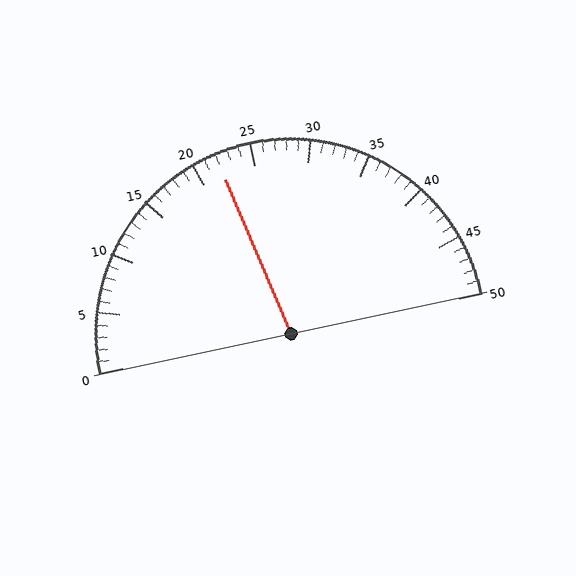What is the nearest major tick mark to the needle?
The nearest major tick mark is 20.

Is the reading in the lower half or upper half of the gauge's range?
The reading is in the lower half of the range (0 to 50).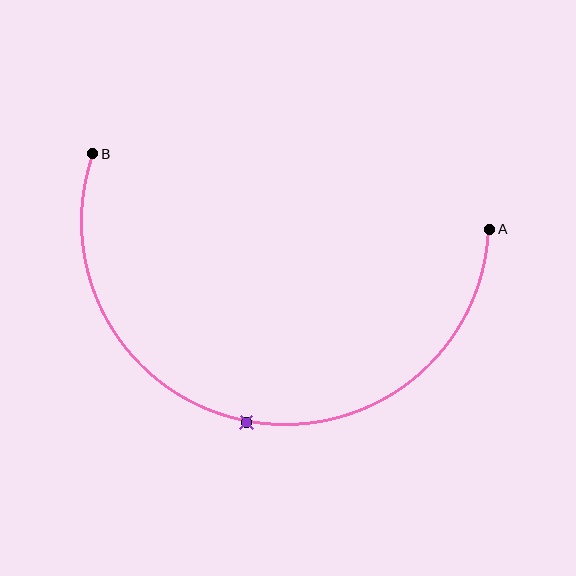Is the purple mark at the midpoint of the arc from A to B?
Yes. The purple mark lies on the arc at equal arc-length from both A and B — it is the arc midpoint.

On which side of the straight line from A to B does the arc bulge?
The arc bulges below the straight line connecting A and B.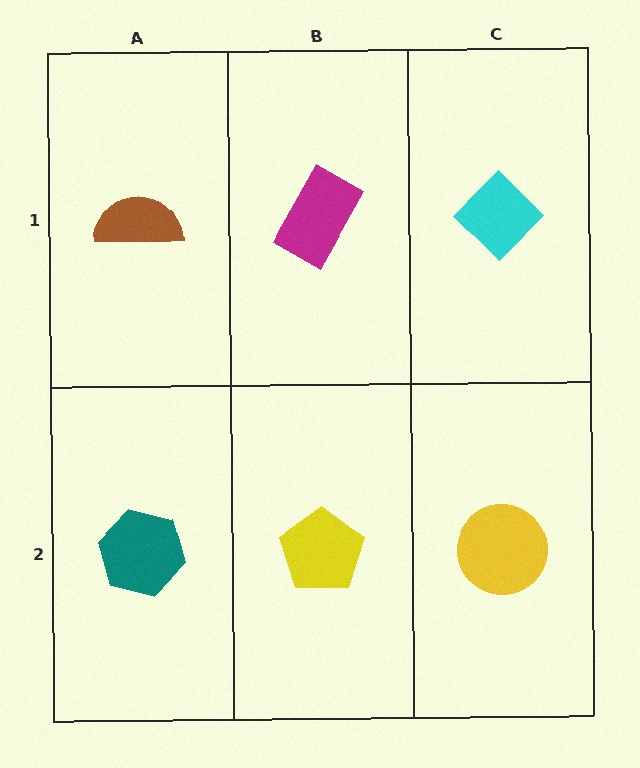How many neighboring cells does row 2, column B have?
3.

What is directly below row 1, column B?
A yellow pentagon.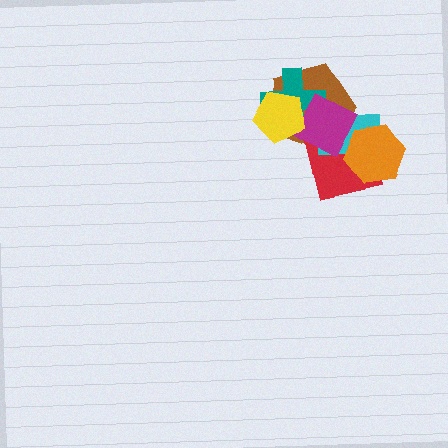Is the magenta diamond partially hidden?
Yes, it is partially covered by another shape.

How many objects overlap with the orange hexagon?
3 objects overlap with the orange hexagon.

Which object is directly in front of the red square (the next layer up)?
The cyan rectangle is directly in front of the red square.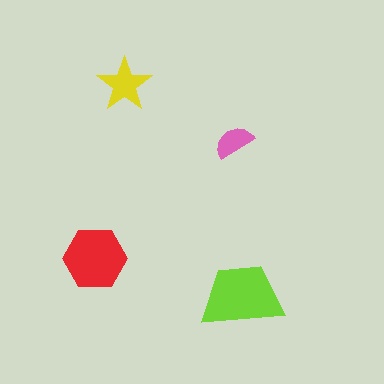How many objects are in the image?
There are 4 objects in the image.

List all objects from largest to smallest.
The lime trapezoid, the red hexagon, the yellow star, the pink semicircle.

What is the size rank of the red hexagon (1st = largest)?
2nd.